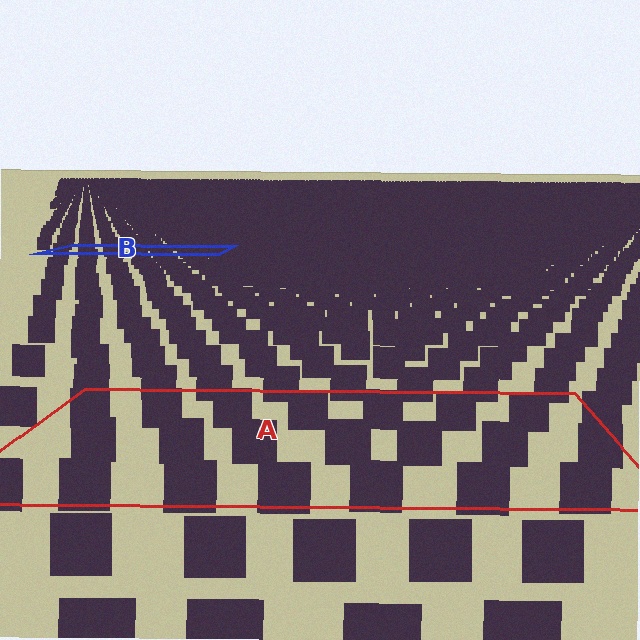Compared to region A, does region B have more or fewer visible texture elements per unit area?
Region B has more texture elements per unit area — they are packed more densely because it is farther away.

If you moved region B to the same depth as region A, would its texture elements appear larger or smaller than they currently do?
They would appear larger. At a closer depth, the same texture elements are projected at a bigger on-screen size.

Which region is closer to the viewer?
Region A is closer. The texture elements there are larger and more spread out.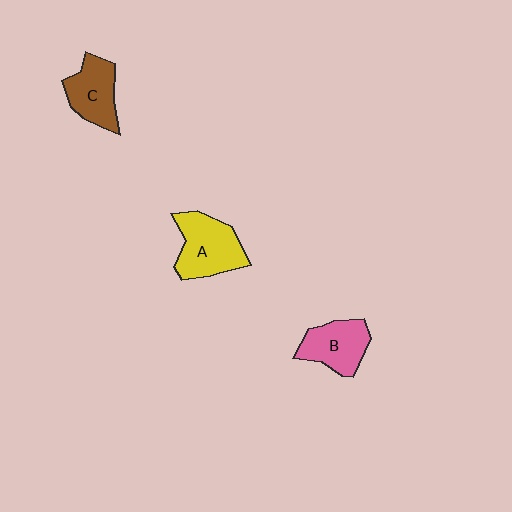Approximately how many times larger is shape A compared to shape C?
Approximately 1.3 times.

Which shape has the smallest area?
Shape C (brown).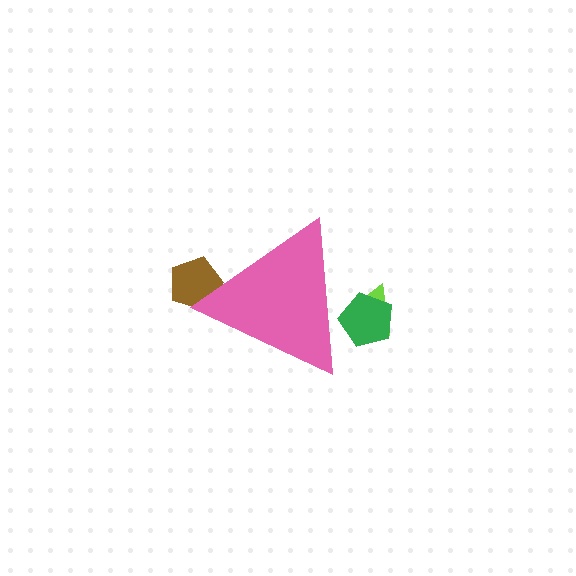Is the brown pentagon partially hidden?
Yes, the brown pentagon is partially hidden behind the pink triangle.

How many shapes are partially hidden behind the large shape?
3 shapes are partially hidden.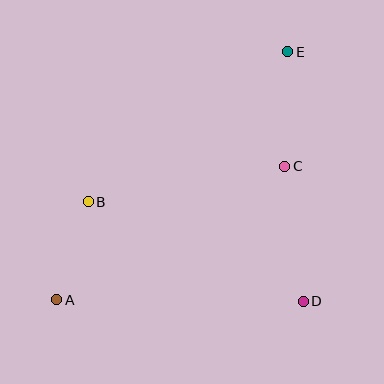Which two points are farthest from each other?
Points A and E are farthest from each other.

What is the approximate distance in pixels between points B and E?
The distance between B and E is approximately 250 pixels.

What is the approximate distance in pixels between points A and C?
The distance between A and C is approximately 264 pixels.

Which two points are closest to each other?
Points A and B are closest to each other.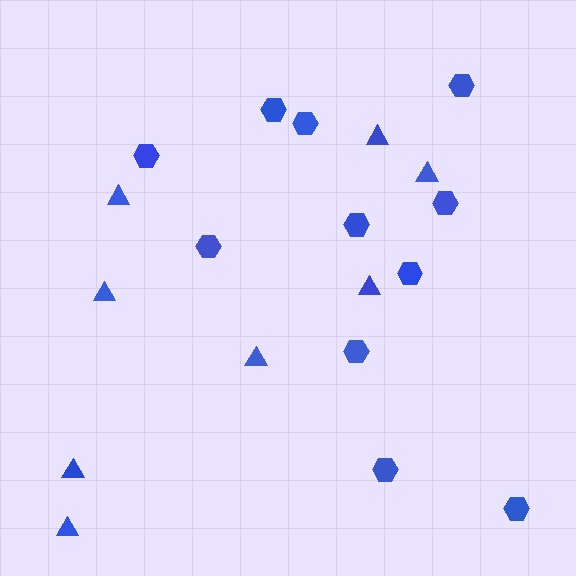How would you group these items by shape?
There are 2 groups: one group of triangles (8) and one group of hexagons (11).